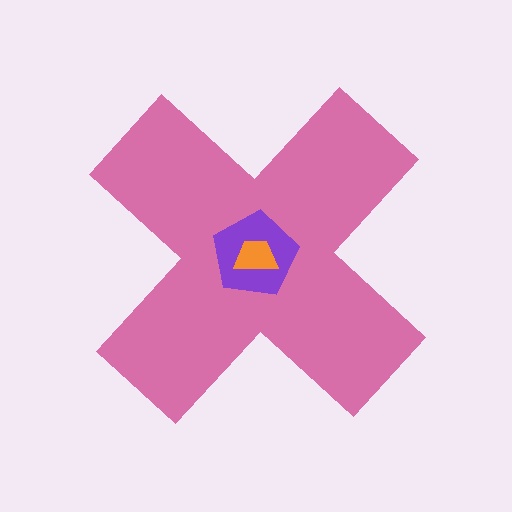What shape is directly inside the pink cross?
The purple pentagon.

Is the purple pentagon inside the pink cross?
Yes.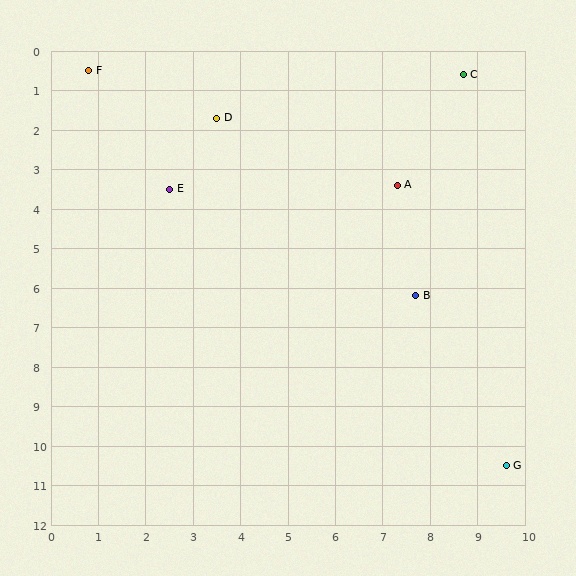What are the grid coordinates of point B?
Point B is at approximately (7.7, 6.2).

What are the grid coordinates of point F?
Point F is at approximately (0.8, 0.5).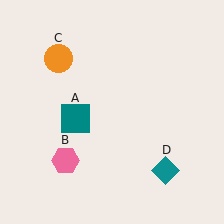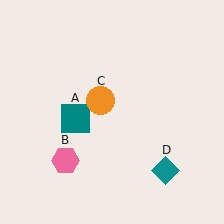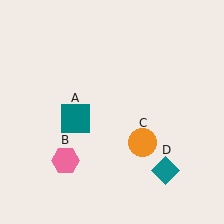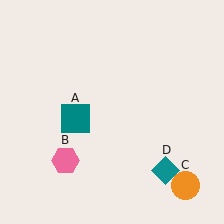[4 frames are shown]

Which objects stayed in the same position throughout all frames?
Teal square (object A) and pink hexagon (object B) and teal diamond (object D) remained stationary.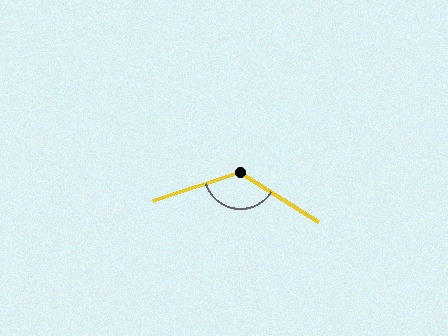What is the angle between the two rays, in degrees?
Approximately 129 degrees.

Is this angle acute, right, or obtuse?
It is obtuse.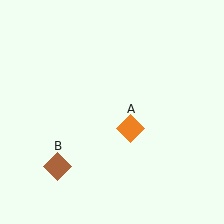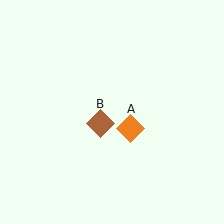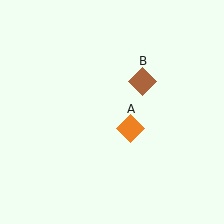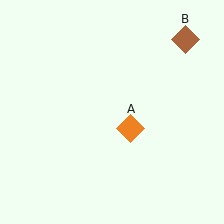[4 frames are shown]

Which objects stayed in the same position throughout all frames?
Orange diamond (object A) remained stationary.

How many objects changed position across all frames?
1 object changed position: brown diamond (object B).